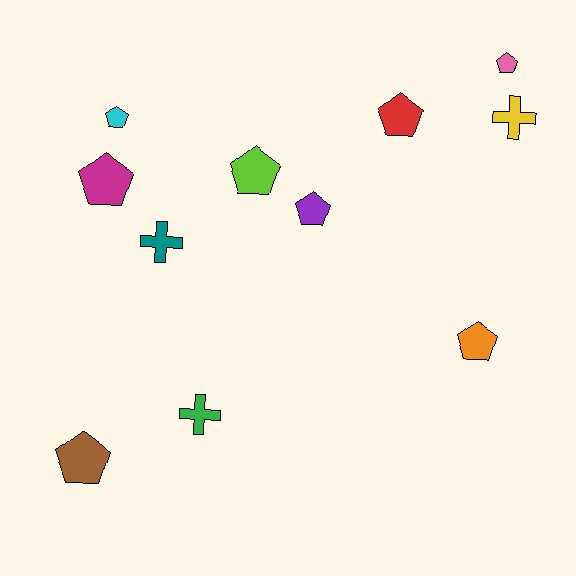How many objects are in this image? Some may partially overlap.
There are 11 objects.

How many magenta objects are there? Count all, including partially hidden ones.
There is 1 magenta object.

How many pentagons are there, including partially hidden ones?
There are 8 pentagons.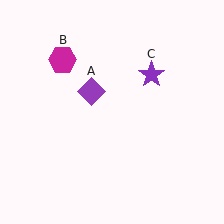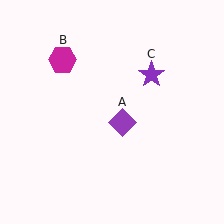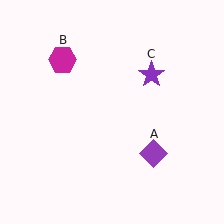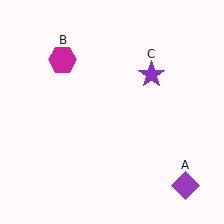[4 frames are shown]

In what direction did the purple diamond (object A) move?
The purple diamond (object A) moved down and to the right.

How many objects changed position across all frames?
1 object changed position: purple diamond (object A).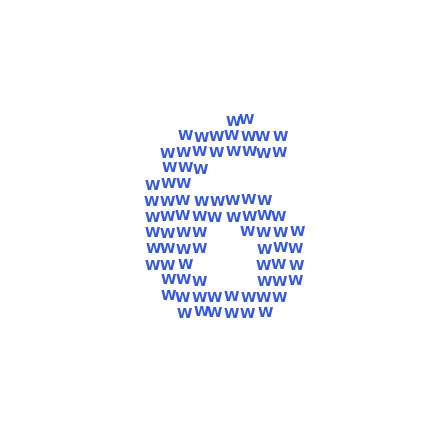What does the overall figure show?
The overall figure shows the digit 6.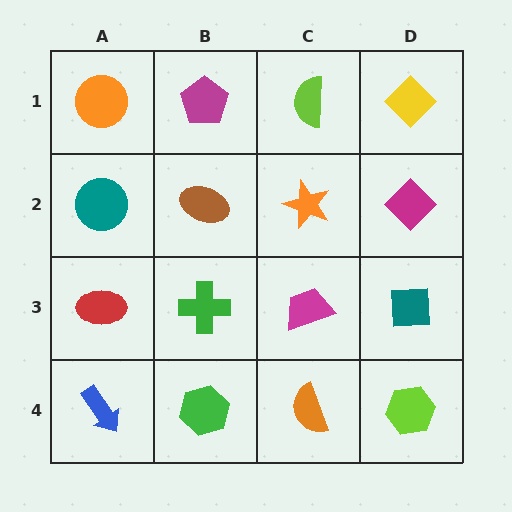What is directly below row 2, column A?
A red ellipse.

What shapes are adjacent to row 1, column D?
A magenta diamond (row 2, column D), a lime semicircle (row 1, column C).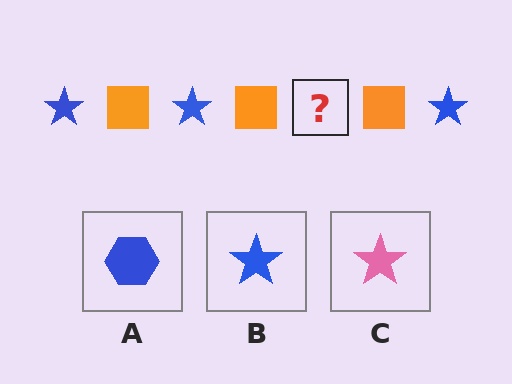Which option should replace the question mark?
Option B.